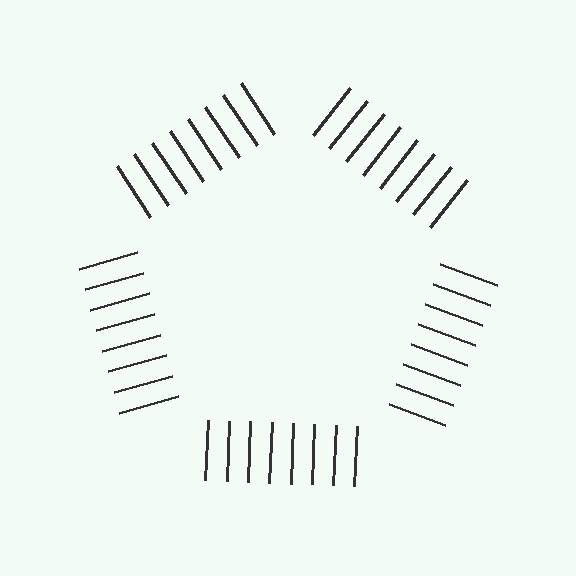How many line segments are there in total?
40 — 8 along each of the 5 edges.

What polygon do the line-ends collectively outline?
An illusory pentagon — the line segments terminate on its edges but no continuous stroke is drawn.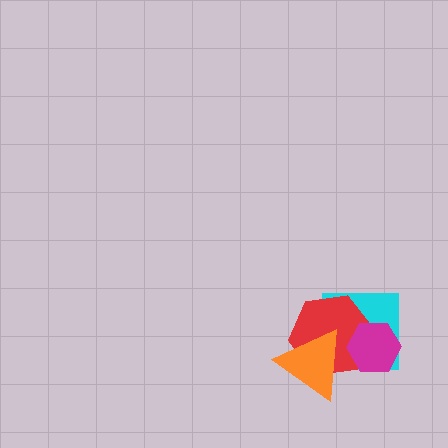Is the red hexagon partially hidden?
Yes, it is partially covered by another shape.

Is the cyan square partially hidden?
Yes, it is partially covered by another shape.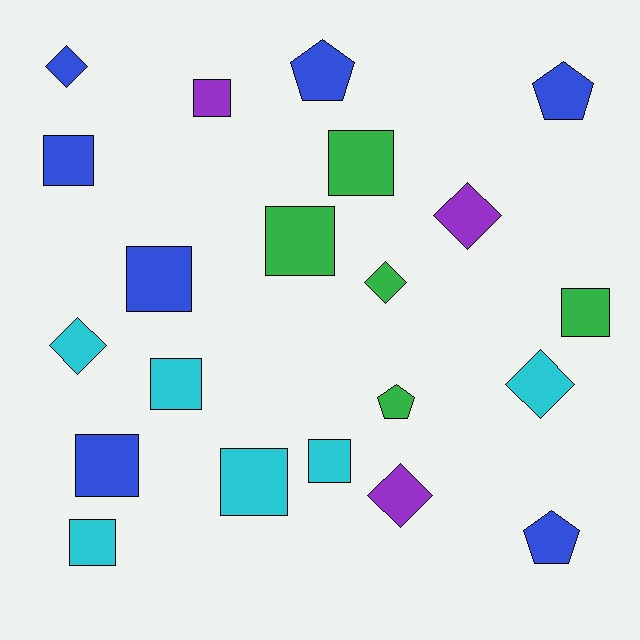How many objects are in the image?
There are 21 objects.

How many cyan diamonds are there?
There are 2 cyan diamonds.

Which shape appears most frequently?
Square, with 11 objects.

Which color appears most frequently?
Blue, with 7 objects.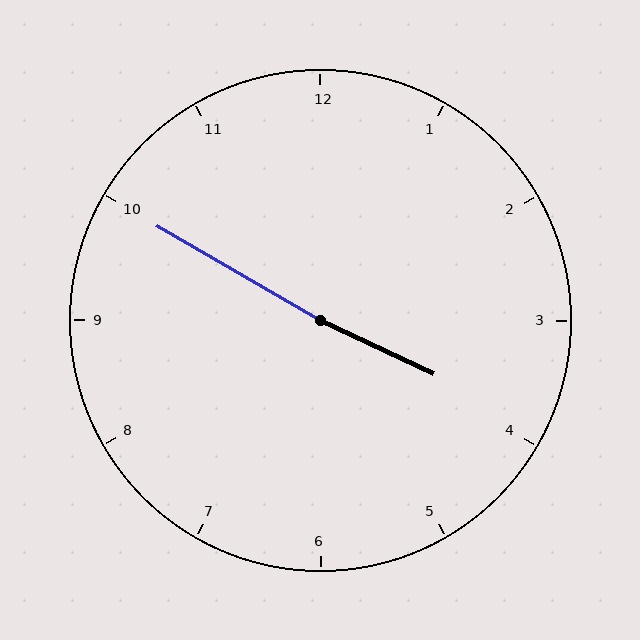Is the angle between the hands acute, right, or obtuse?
It is obtuse.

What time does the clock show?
3:50.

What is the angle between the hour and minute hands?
Approximately 175 degrees.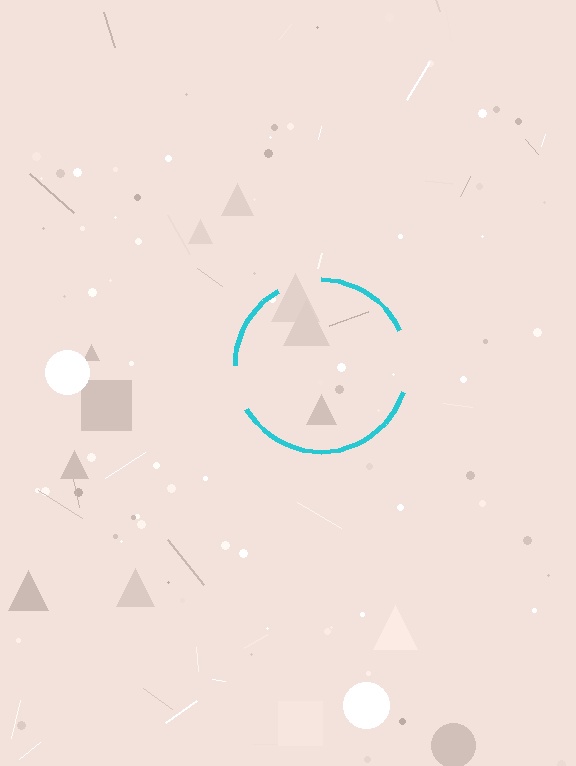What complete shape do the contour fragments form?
The contour fragments form a circle.